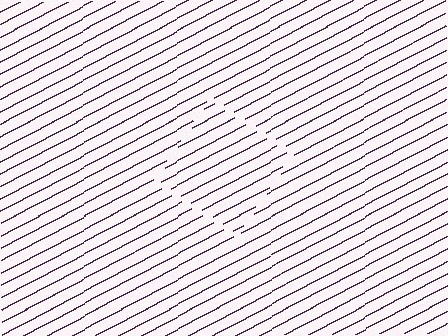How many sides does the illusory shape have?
4 sides — the line-ends trace a square.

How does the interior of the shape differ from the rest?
The interior of the shape contains the same grating, shifted by half a period — the contour is defined by the phase discontinuity where line-ends from the inner and outer gratings abut.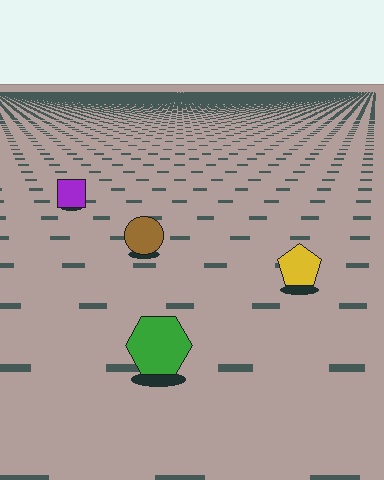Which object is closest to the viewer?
The green hexagon is closest. The texture marks near it are larger and more spread out.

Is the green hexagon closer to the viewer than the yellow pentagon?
Yes. The green hexagon is closer — you can tell from the texture gradient: the ground texture is coarser near it.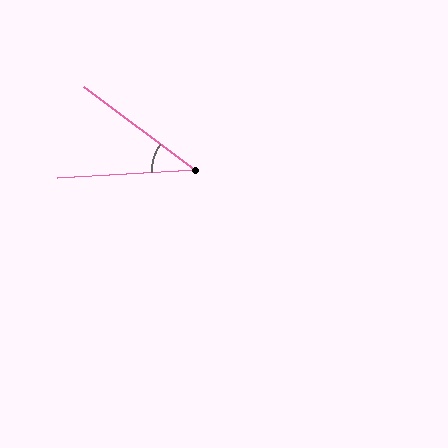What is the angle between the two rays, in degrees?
Approximately 40 degrees.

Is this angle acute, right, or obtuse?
It is acute.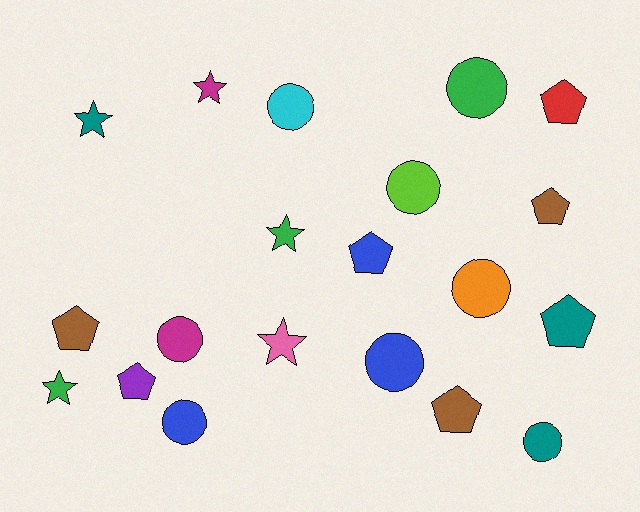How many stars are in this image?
There are 5 stars.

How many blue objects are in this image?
There are 3 blue objects.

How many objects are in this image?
There are 20 objects.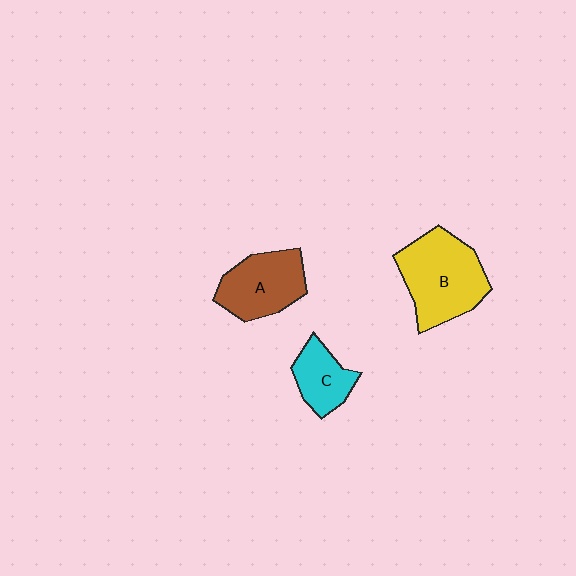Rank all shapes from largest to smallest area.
From largest to smallest: B (yellow), A (brown), C (cyan).